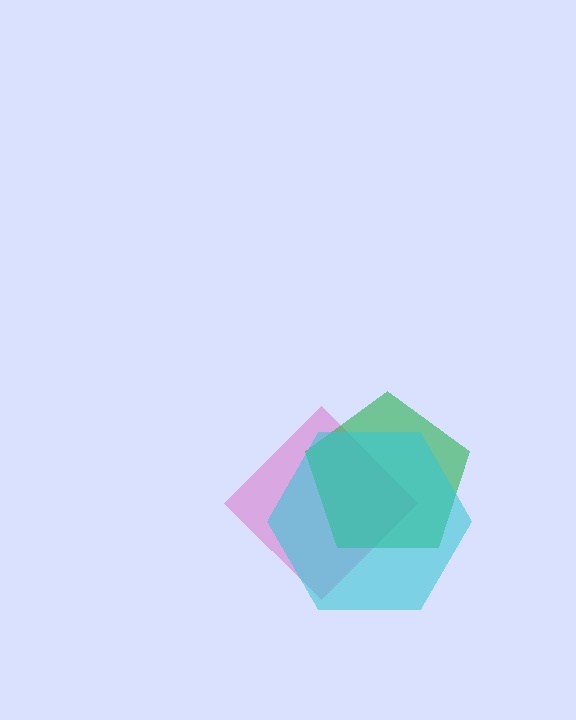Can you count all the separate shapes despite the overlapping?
Yes, there are 3 separate shapes.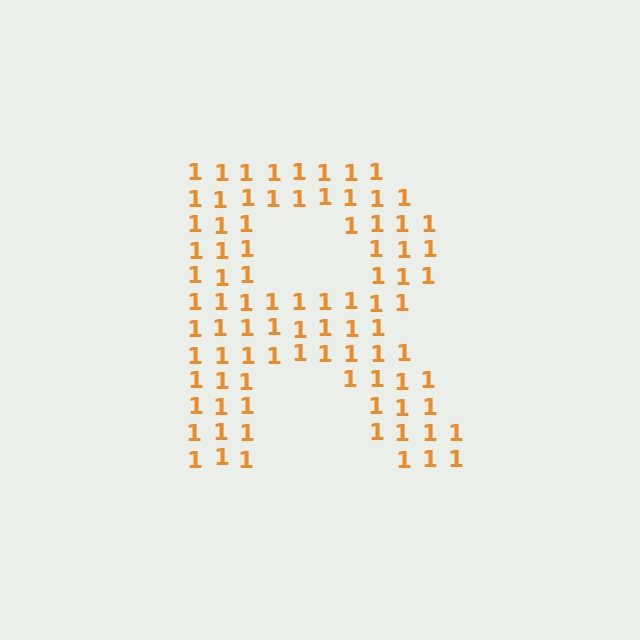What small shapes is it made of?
It is made of small digit 1's.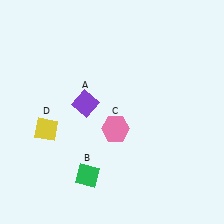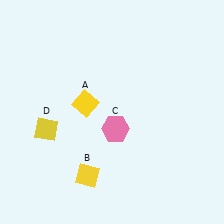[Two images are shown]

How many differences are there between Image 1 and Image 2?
There are 2 differences between the two images.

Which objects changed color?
A changed from purple to yellow. B changed from green to yellow.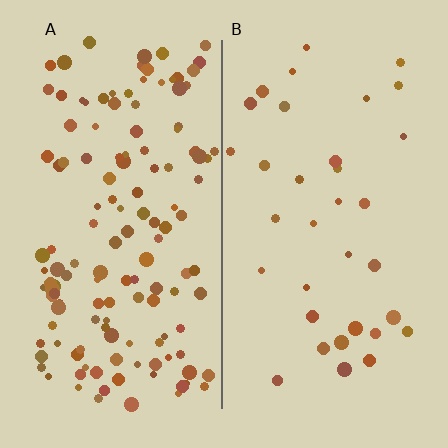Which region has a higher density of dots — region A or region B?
A (the left).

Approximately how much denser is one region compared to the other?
Approximately 4.1× — region A over region B.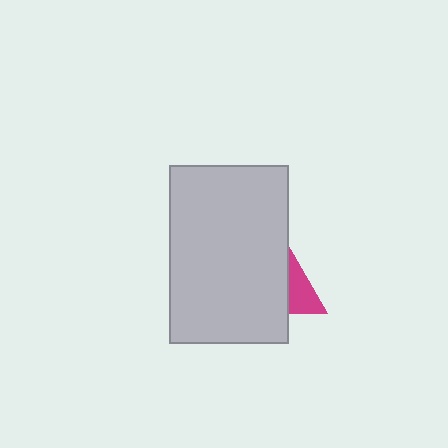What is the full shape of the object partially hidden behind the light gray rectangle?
The partially hidden object is a magenta triangle.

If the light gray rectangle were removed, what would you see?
You would see the complete magenta triangle.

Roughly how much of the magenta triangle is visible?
A small part of it is visible (roughly 36%).